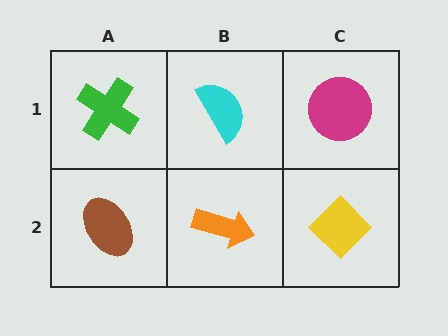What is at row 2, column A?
A brown ellipse.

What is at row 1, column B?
A cyan semicircle.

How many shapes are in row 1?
3 shapes.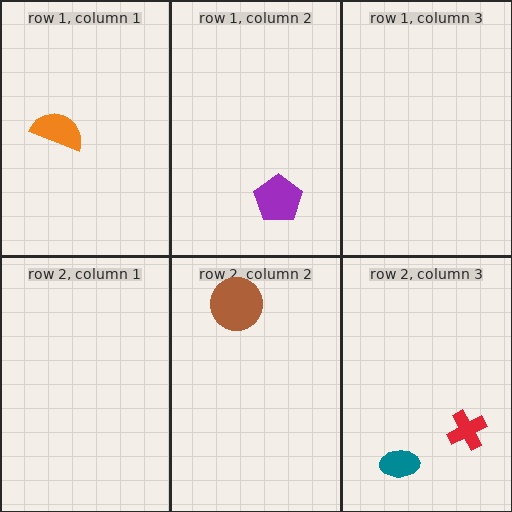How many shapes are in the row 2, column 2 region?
1.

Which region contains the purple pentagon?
The row 1, column 2 region.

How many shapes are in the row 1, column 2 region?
1.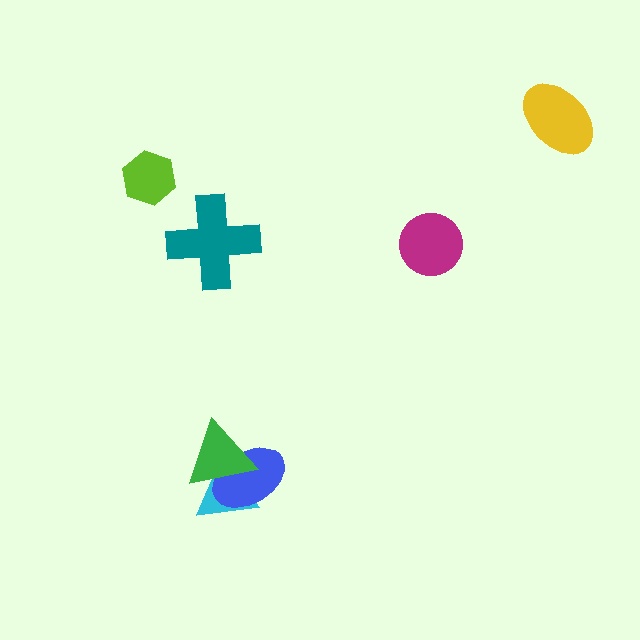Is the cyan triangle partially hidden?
Yes, it is partially covered by another shape.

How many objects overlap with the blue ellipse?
2 objects overlap with the blue ellipse.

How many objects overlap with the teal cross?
0 objects overlap with the teal cross.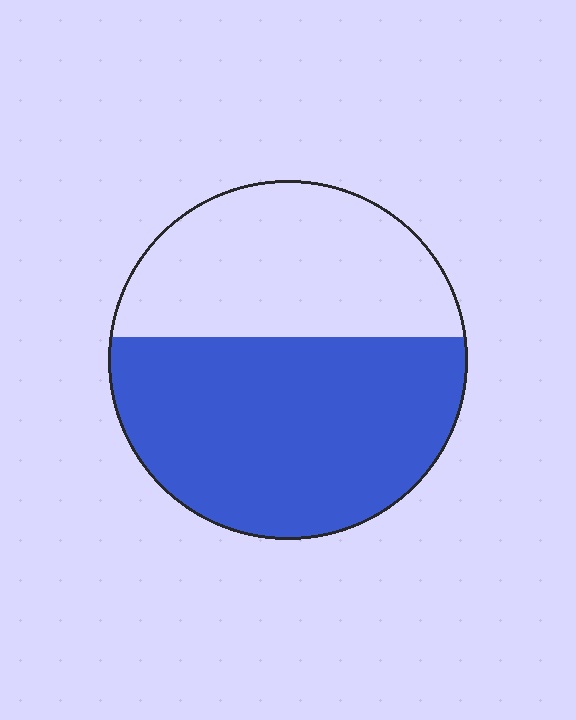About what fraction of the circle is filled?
About three fifths (3/5).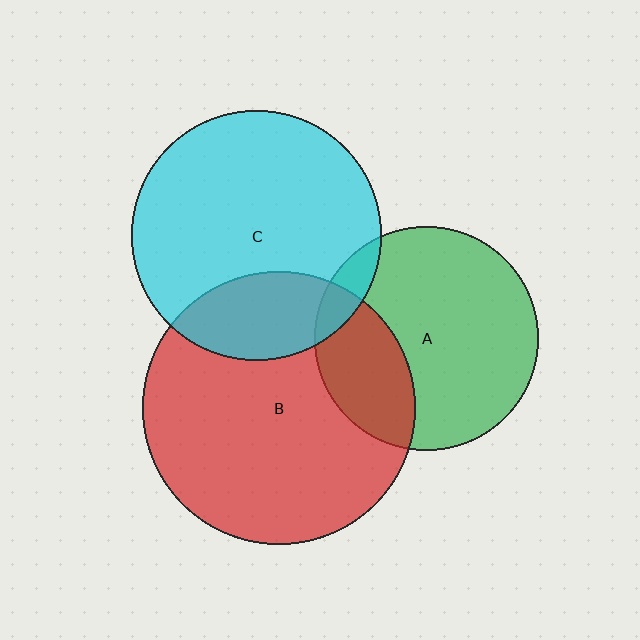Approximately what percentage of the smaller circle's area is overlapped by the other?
Approximately 30%.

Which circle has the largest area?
Circle B (red).